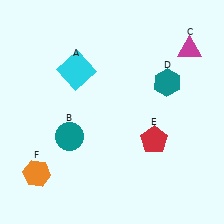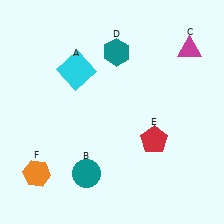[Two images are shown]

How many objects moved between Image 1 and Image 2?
2 objects moved between the two images.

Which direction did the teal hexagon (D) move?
The teal hexagon (D) moved left.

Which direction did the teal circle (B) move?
The teal circle (B) moved down.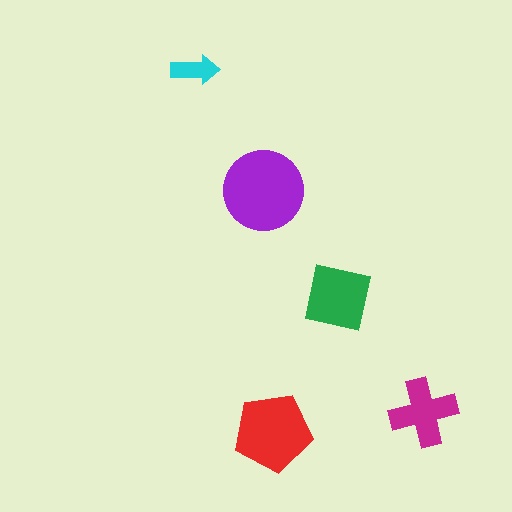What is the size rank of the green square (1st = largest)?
3rd.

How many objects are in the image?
There are 5 objects in the image.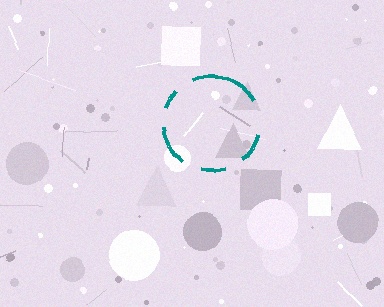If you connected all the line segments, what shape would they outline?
They would outline a circle.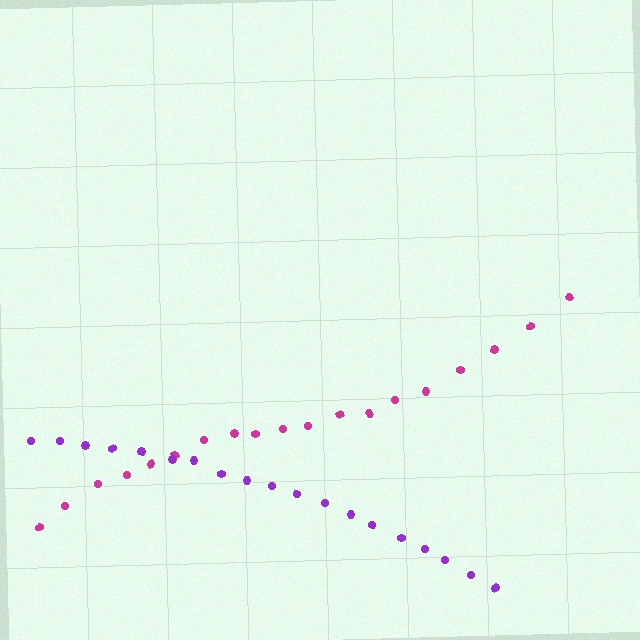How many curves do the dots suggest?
There are 2 distinct paths.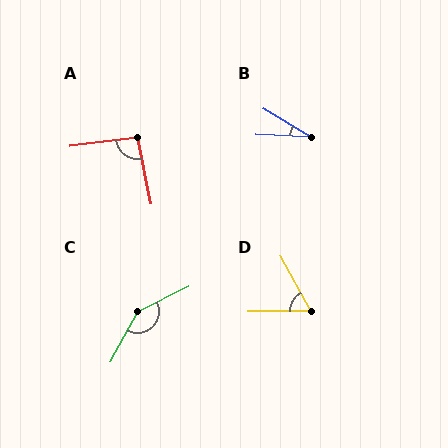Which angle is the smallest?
B, at approximately 28 degrees.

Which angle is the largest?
C, at approximately 145 degrees.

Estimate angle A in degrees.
Approximately 94 degrees.